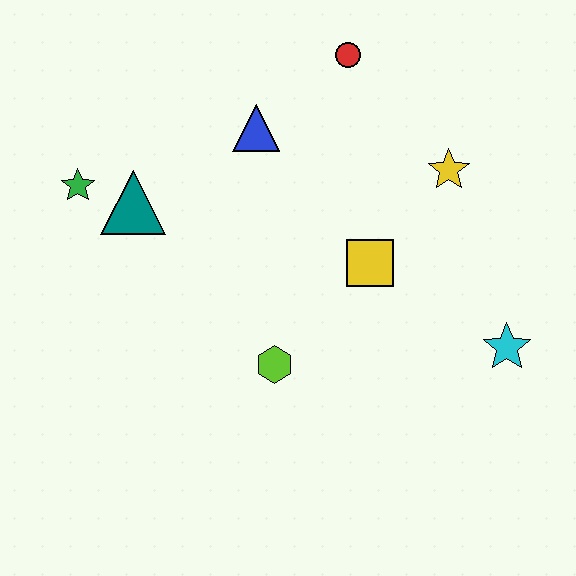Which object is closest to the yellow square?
The yellow star is closest to the yellow square.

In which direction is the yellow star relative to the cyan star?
The yellow star is above the cyan star.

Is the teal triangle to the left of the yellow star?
Yes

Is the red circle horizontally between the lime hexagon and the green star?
No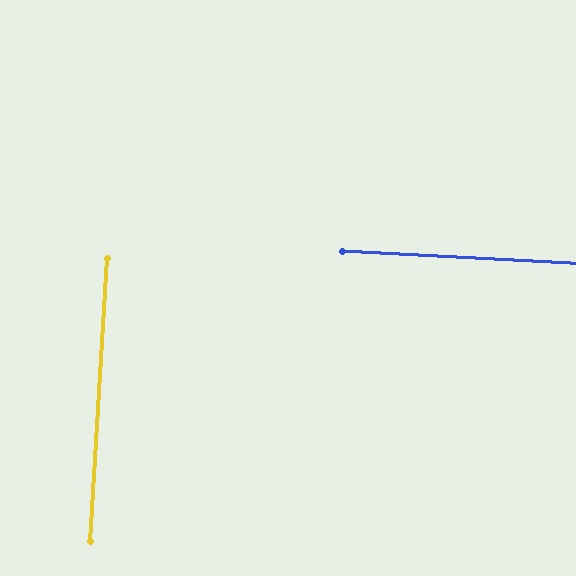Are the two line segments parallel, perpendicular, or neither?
Perpendicular — they meet at approximately 90°.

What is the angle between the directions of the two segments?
Approximately 90 degrees.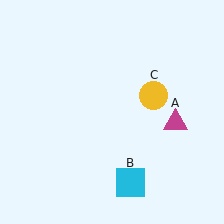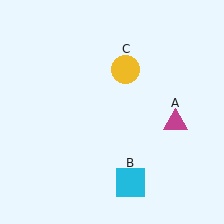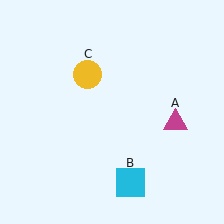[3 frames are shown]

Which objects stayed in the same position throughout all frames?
Magenta triangle (object A) and cyan square (object B) remained stationary.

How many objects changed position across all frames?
1 object changed position: yellow circle (object C).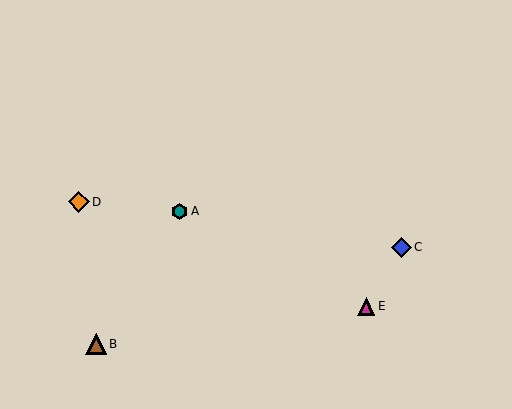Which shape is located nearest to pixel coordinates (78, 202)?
The orange diamond (labeled D) at (79, 202) is nearest to that location.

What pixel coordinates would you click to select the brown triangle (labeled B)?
Click at (96, 344) to select the brown triangle B.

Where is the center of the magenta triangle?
The center of the magenta triangle is at (366, 306).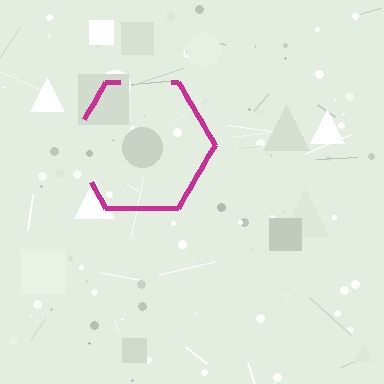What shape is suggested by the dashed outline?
The dashed outline suggests a hexagon.